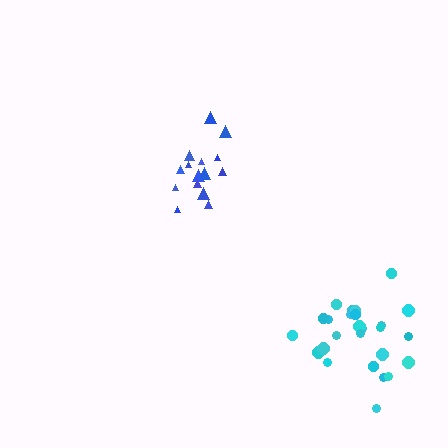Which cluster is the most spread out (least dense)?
Cyan.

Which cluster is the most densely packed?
Blue.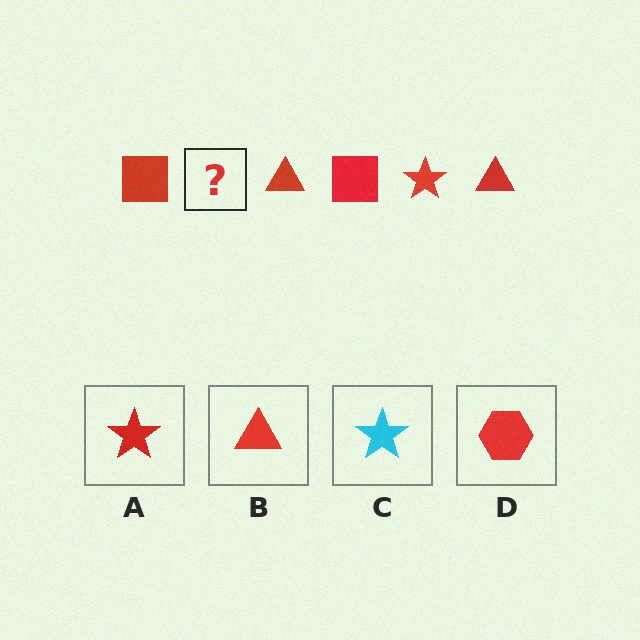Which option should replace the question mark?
Option A.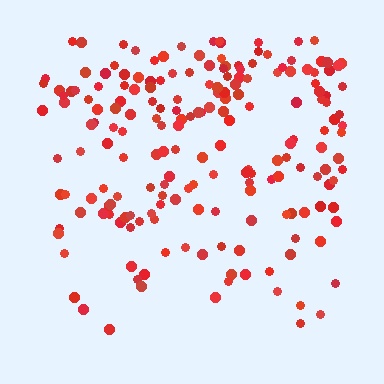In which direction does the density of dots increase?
From bottom to top, with the top side densest.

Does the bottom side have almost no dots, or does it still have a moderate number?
Still a moderate number, just noticeably fewer than the top.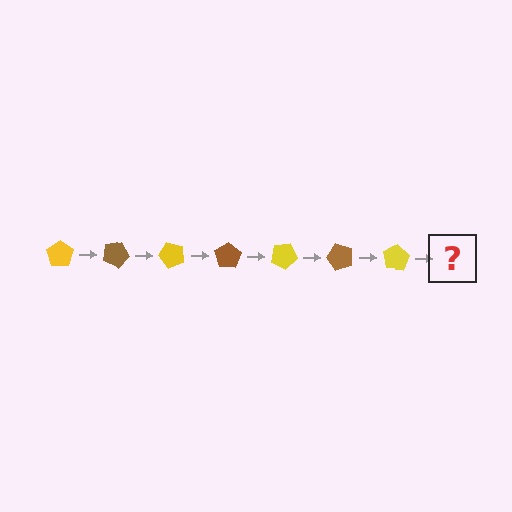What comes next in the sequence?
The next element should be a brown pentagon, rotated 175 degrees from the start.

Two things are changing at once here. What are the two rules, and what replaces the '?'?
The two rules are that it rotates 25 degrees each step and the color cycles through yellow and brown. The '?' should be a brown pentagon, rotated 175 degrees from the start.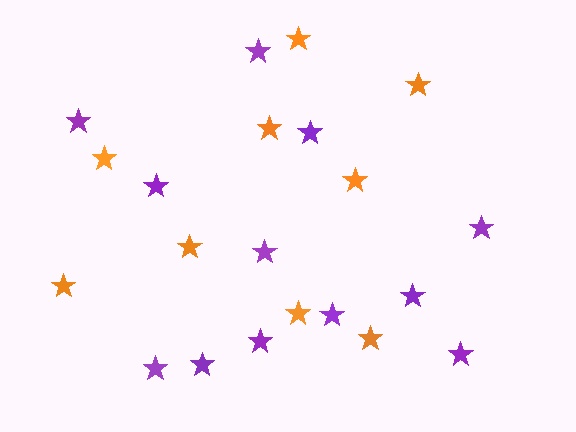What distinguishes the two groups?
There are 2 groups: one group of purple stars (12) and one group of orange stars (9).